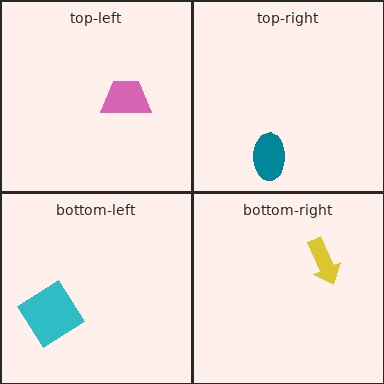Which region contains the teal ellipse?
The top-right region.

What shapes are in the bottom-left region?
The cyan diamond.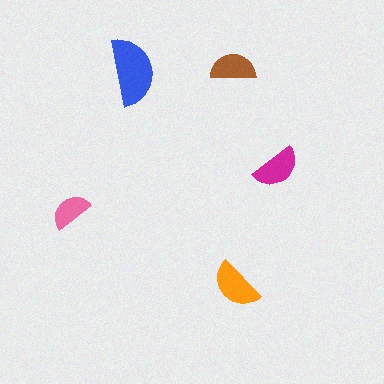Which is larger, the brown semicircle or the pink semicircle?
The brown one.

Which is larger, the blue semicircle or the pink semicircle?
The blue one.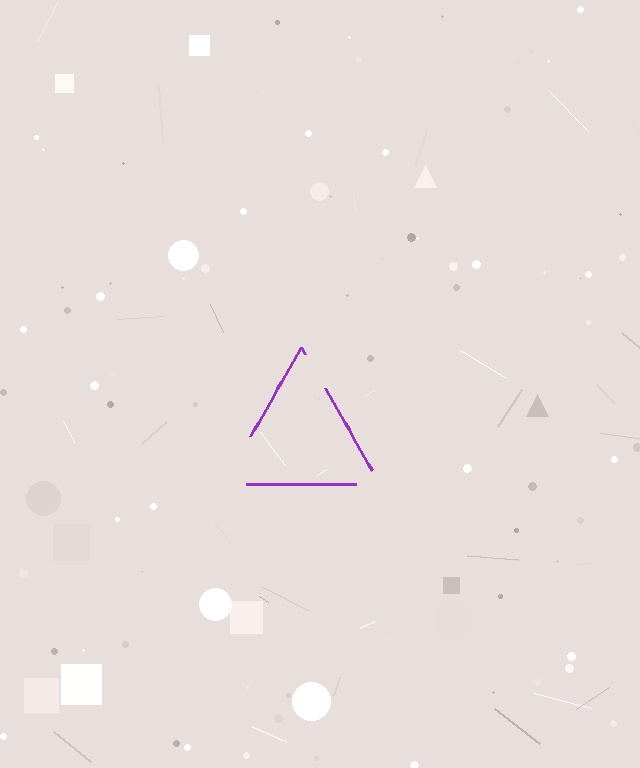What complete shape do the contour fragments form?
The contour fragments form a triangle.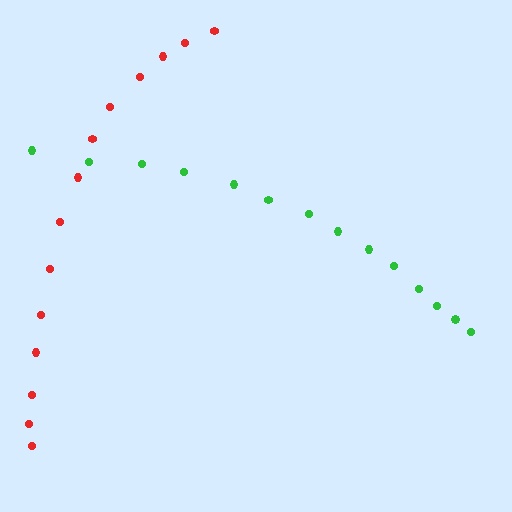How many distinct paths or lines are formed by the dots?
There are 2 distinct paths.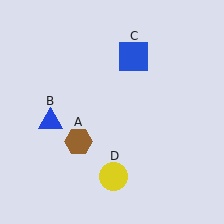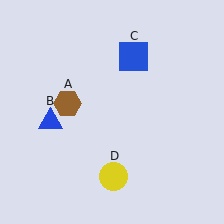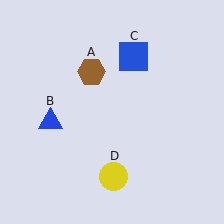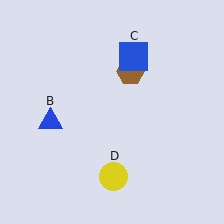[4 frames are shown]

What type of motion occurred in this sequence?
The brown hexagon (object A) rotated clockwise around the center of the scene.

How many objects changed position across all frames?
1 object changed position: brown hexagon (object A).